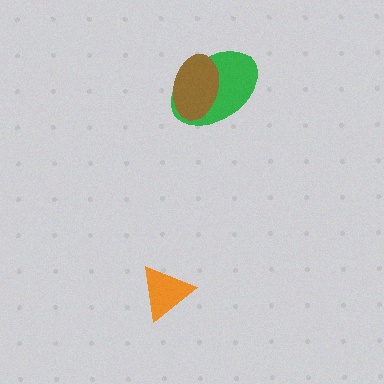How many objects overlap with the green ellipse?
1 object overlaps with the green ellipse.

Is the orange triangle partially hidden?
No, no other shape covers it.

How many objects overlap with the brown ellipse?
1 object overlaps with the brown ellipse.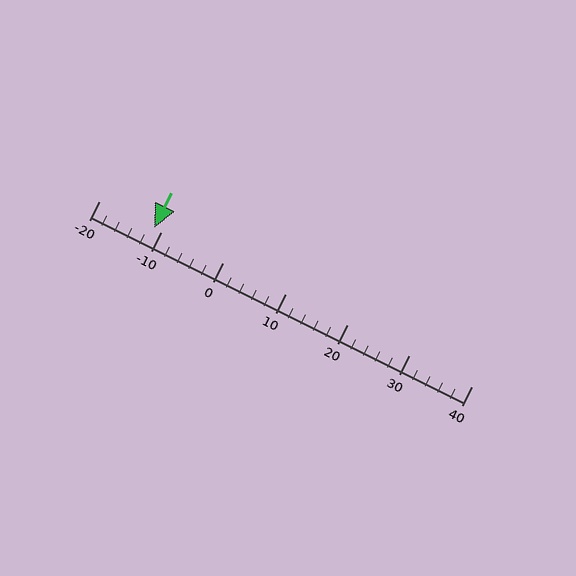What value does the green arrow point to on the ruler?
The green arrow points to approximately -11.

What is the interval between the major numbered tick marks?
The major tick marks are spaced 10 units apart.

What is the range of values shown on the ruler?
The ruler shows values from -20 to 40.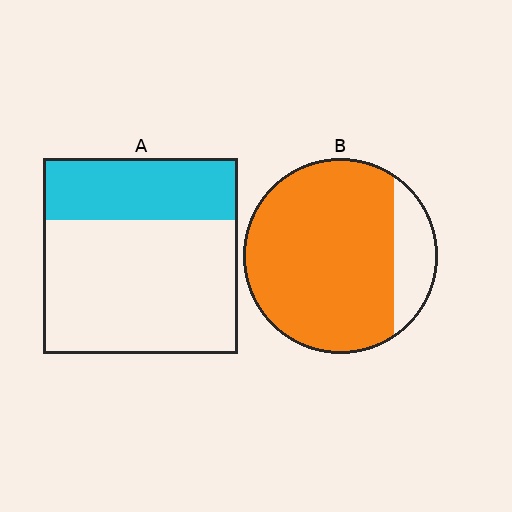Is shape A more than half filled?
No.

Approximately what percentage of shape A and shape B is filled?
A is approximately 30% and B is approximately 85%.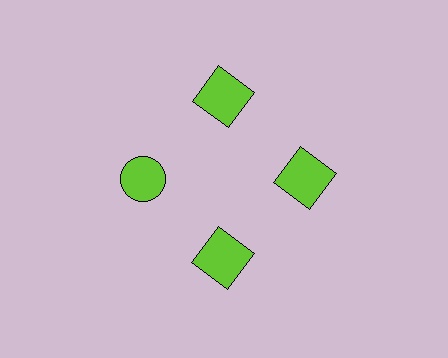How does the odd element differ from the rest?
It has a different shape: circle instead of square.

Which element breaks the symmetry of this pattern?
The lime circle at roughly the 9 o'clock position breaks the symmetry. All other shapes are lime squares.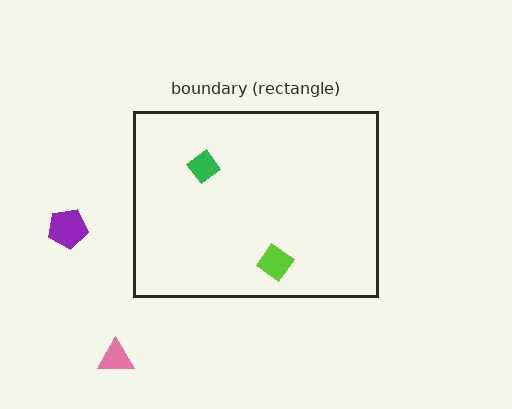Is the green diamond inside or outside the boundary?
Inside.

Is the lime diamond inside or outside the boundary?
Inside.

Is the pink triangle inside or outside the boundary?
Outside.